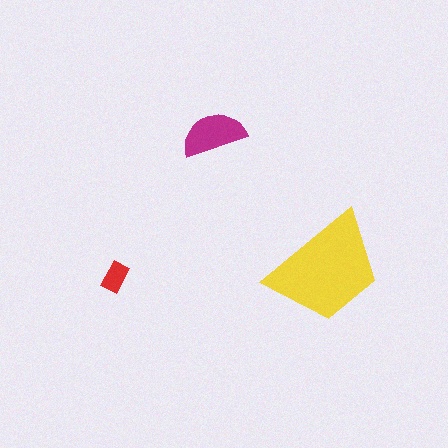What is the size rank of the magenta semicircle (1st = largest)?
2nd.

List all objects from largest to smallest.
The yellow trapezoid, the magenta semicircle, the red rectangle.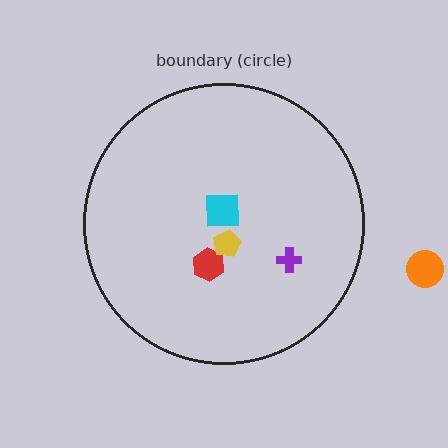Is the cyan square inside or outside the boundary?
Inside.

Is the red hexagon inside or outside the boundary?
Inside.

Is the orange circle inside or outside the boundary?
Outside.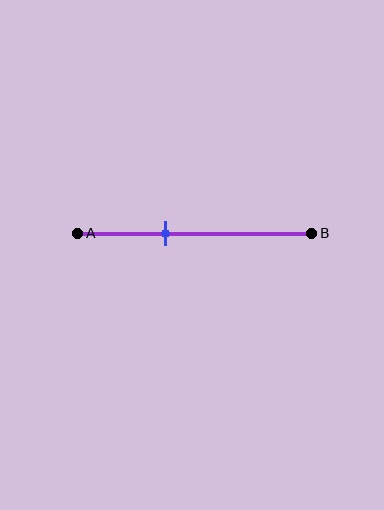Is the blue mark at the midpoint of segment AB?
No, the mark is at about 40% from A, not at the 50% midpoint.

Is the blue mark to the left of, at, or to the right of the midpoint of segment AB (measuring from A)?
The blue mark is to the left of the midpoint of segment AB.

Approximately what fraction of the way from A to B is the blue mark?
The blue mark is approximately 40% of the way from A to B.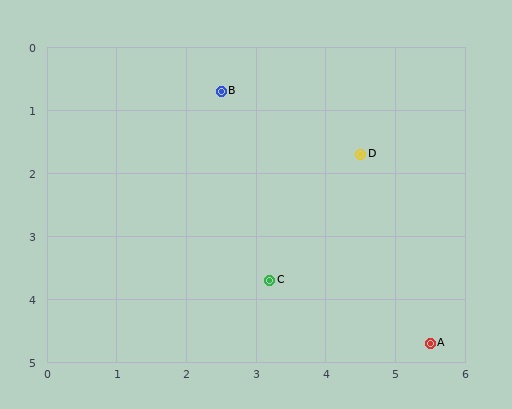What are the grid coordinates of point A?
Point A is at approximately (5.5, 4.7).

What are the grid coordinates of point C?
Point C is at approximately (3.2, 3.7).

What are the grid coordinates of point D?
Point D is at approximately (4.5, 1.7).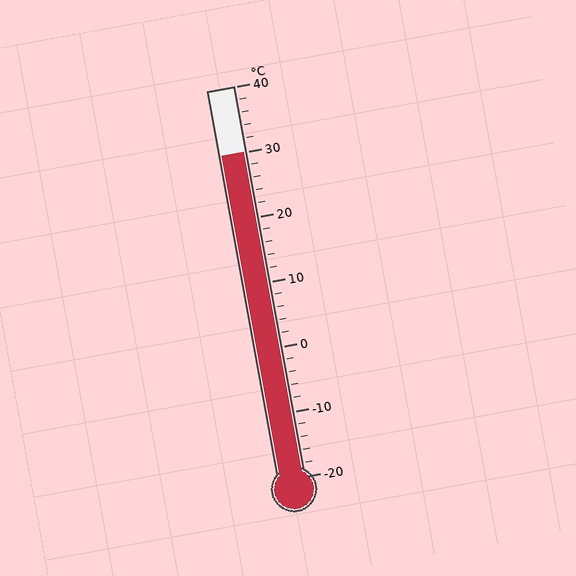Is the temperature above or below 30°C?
The temperature is at 30°C.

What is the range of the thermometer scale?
The thermometer scale ranges from -20°C to 40°C.